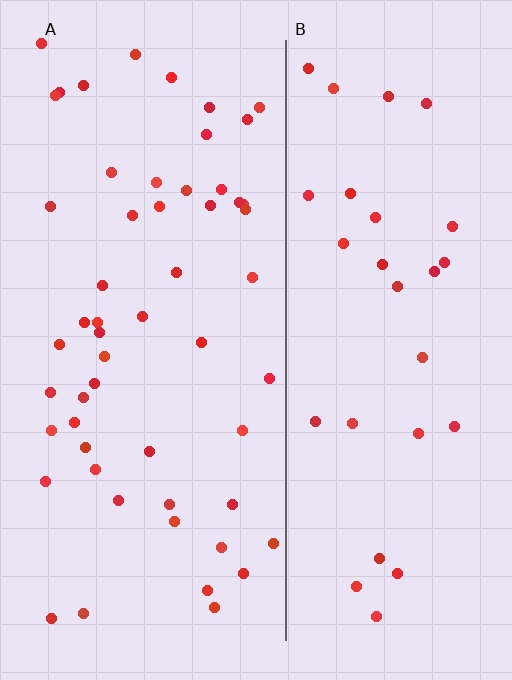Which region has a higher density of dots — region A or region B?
A (the left).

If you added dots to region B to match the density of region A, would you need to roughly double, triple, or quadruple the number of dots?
Approximately double.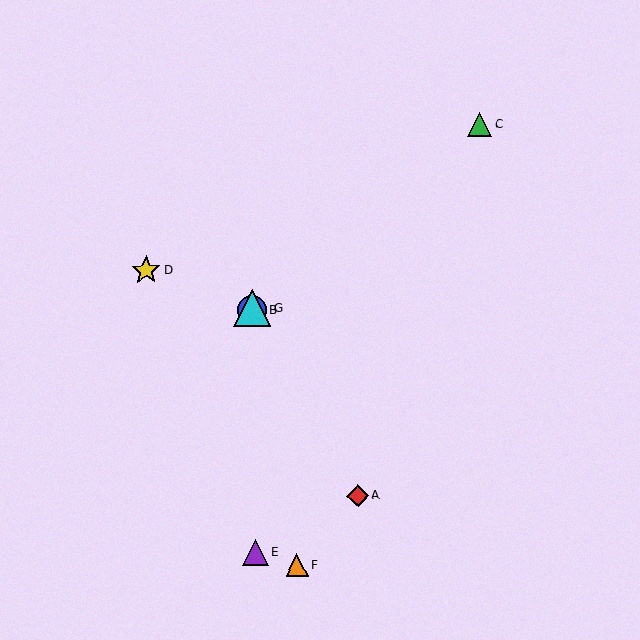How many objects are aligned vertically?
3 objects (B, E, G) are aligned vertically.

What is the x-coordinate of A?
Object A is at x≈358.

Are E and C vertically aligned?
No, E is at x≈255 and C is at x≈480.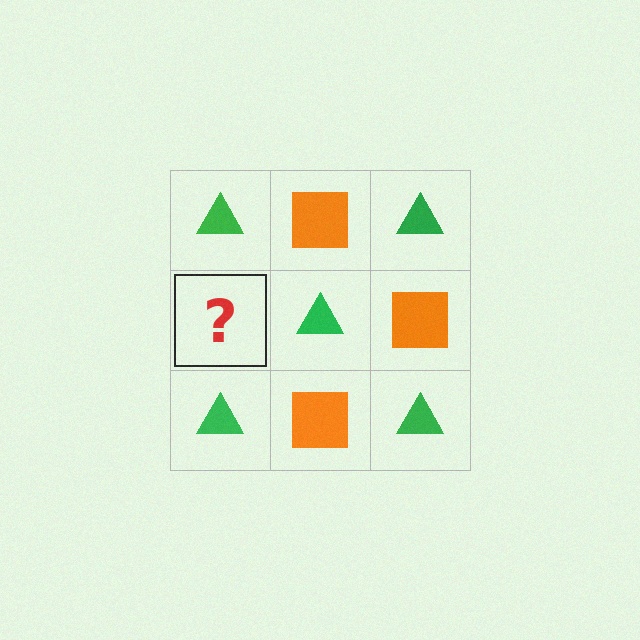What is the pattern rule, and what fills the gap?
The rule is that it alternates green triangle and orange square in a checkerboard pattern. The gap should be filled with an orange square.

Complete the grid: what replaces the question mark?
The question mark should be replaced with an orange square.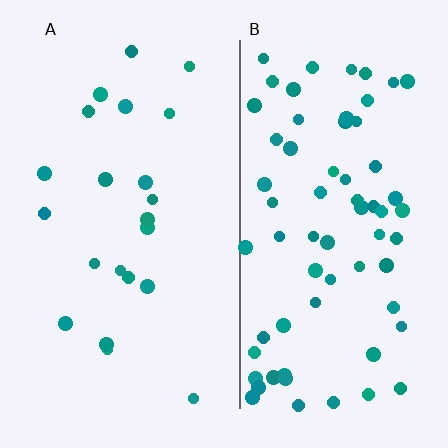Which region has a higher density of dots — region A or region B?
B (the right).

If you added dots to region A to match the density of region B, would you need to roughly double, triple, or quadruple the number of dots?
Approximately triple.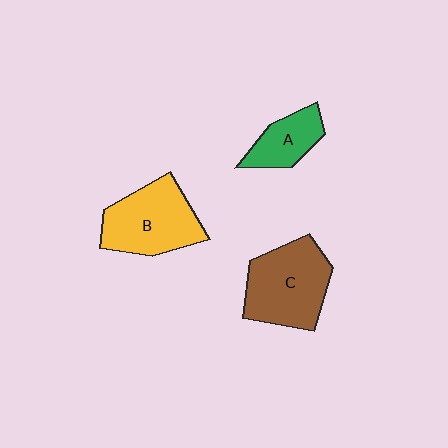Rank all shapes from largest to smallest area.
From largest to smallest: C (brown), B (yellow), A (green).